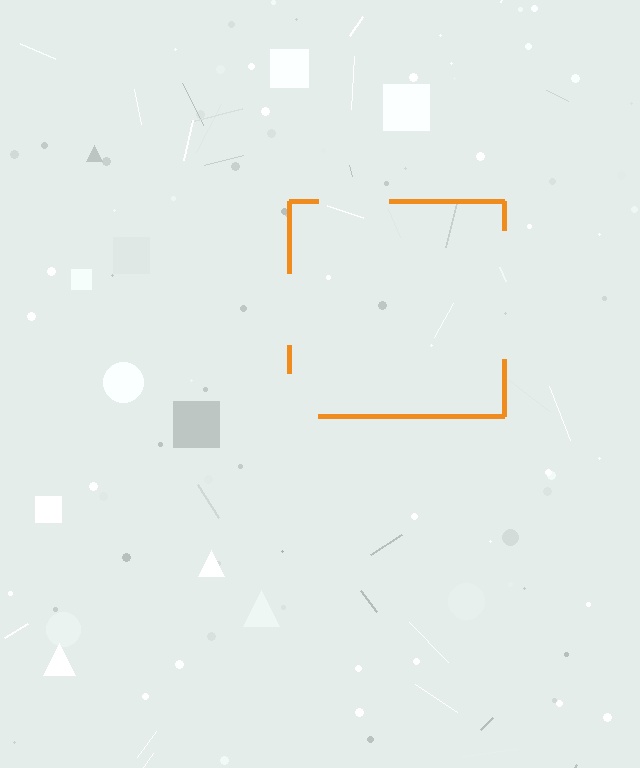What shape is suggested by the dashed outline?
The dashed outline suggests a square.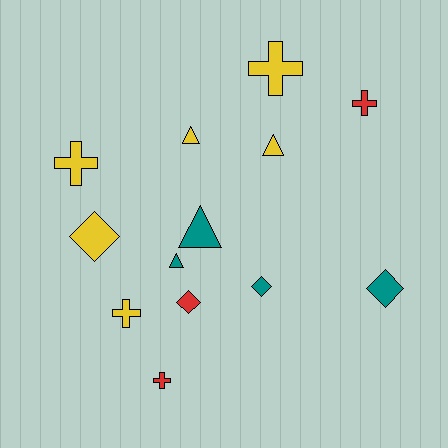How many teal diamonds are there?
There are 2 teal diamonds.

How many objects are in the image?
There are 13 objects.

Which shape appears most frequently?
Cross, with 5 objects.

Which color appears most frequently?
Yellow, with 6 objects.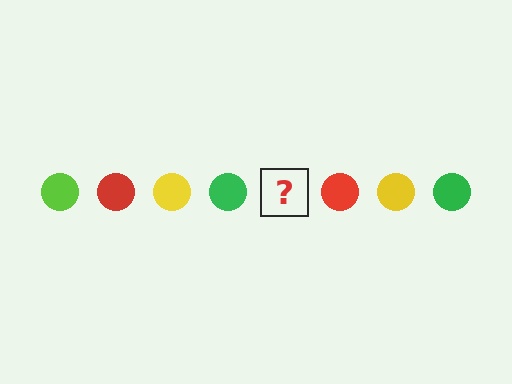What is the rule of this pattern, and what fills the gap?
The rule is that the pattern cycles through lime, red, yellow, green circles. The gap should be filled with a lime circle.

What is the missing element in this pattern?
The missing element is a lime circle.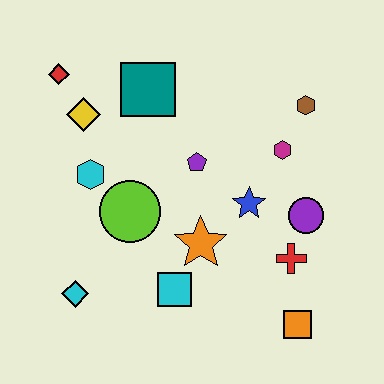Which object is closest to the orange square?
The red cross is closest to the orange square.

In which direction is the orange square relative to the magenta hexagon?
The orange square is below the magenta hexagon.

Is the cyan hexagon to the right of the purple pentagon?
No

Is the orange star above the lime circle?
No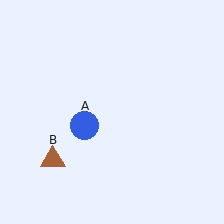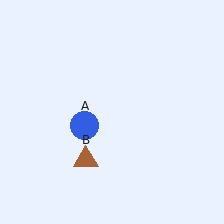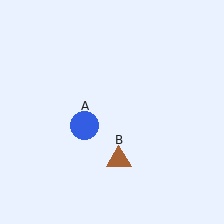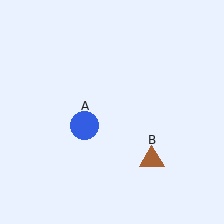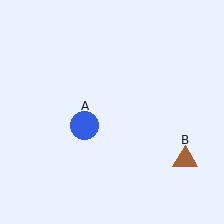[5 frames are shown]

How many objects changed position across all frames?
1 object changed position: brown triangle (object B).